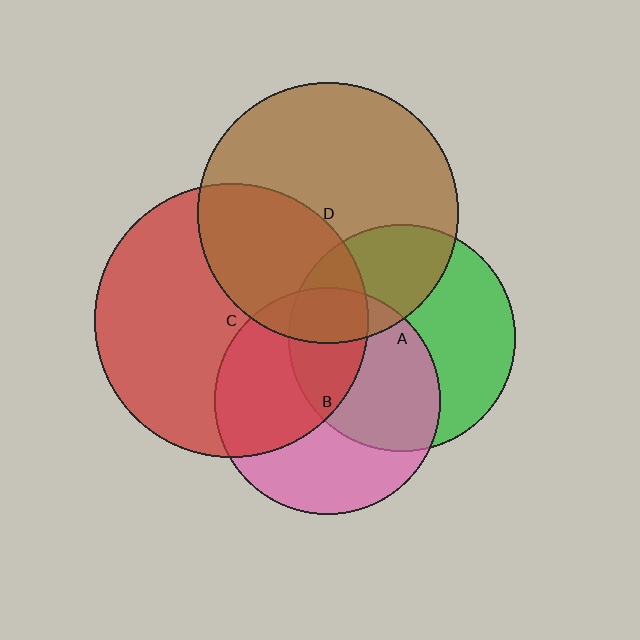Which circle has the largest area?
Circle C (red).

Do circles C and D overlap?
Yes.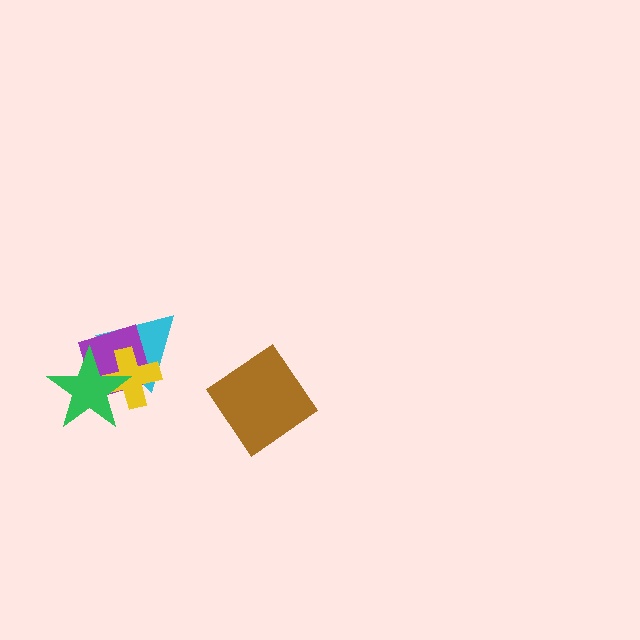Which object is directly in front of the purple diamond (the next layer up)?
The yellow cross is directly in front of the purple diamond.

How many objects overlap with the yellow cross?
3 objects overlap with the yellow cross.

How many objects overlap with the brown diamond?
0 objects overlap with the brown diamond.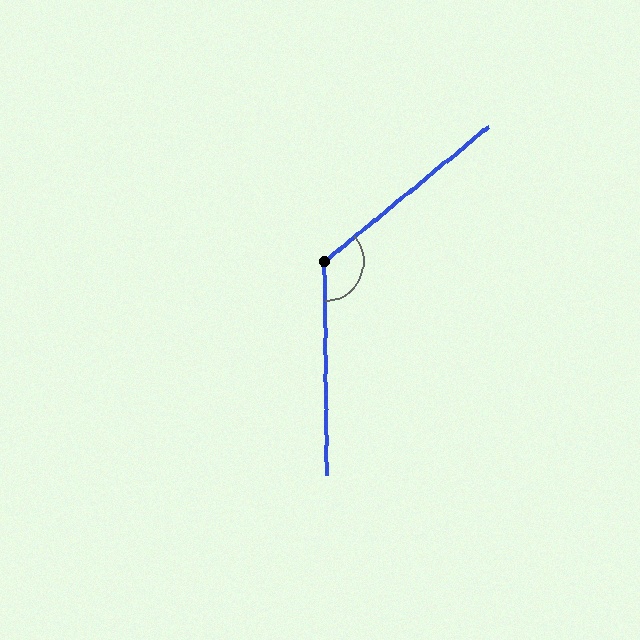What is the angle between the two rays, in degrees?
Approximately 129 degrees.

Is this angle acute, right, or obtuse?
It is obtuse.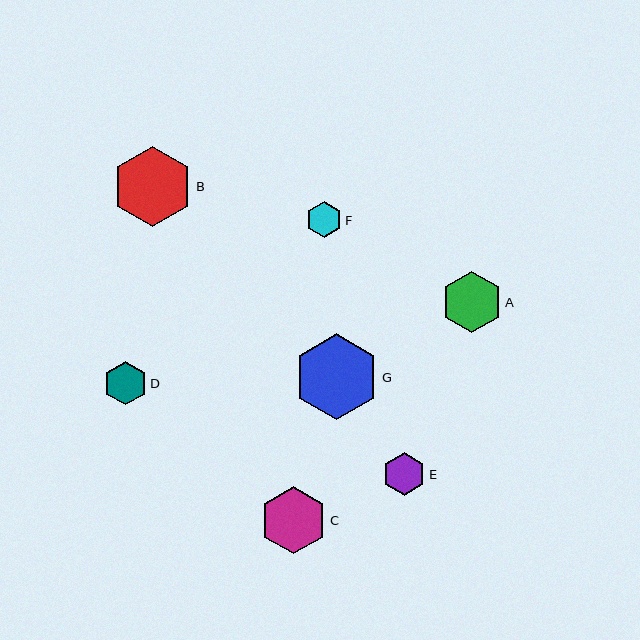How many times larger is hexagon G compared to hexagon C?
Hexagon G is approximately 1.3 times the size of hexagon C.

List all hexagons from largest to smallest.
From largest to smallest: G, B, C, A, D, E, F.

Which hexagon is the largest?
Hexagon G is the largest with a size of approximately 86 pixels.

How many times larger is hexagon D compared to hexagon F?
Hexagon D is approximately 1.2 times the size of hexagon F.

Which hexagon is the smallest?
Hexagon F is the smallest with a size of approximately 35 pixels.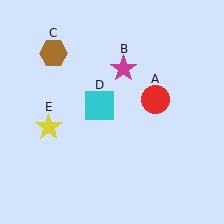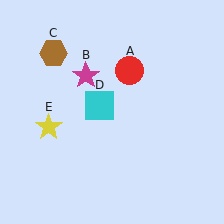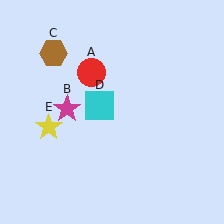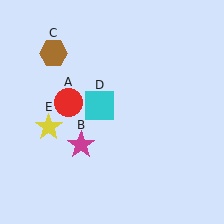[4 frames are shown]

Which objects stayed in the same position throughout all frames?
Brown hexagon (object C) and cyan square (object D) and yellow star (object E) remained stationary.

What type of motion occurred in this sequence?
The red circle (object A), magenta star (object B) rotated counterclockwise around the center of the scene.